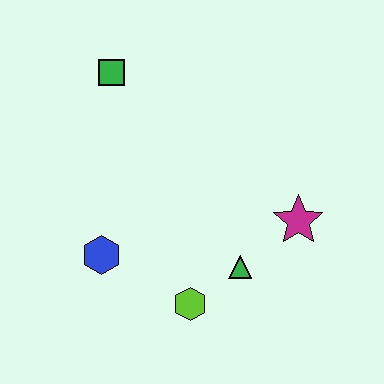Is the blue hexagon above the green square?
No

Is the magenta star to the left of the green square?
No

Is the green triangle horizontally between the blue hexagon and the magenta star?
Yes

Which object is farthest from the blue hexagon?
The magenta star is farthest from the blue hexagon.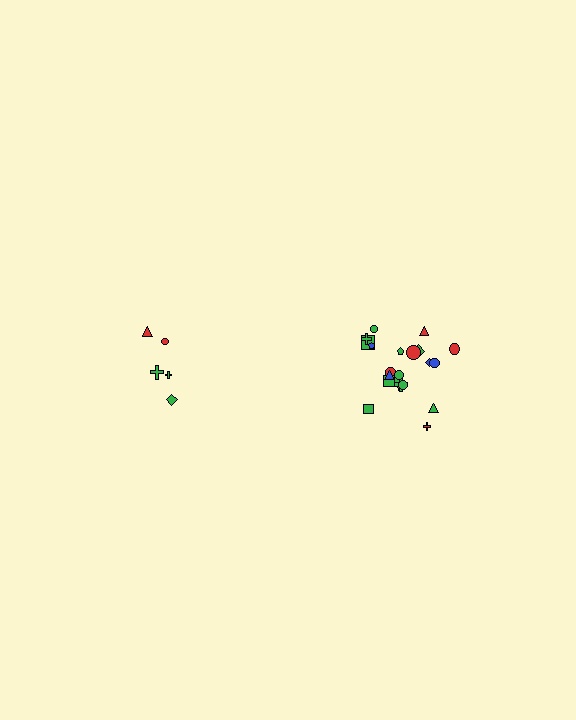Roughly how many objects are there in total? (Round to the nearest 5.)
Roughly 25 objects in total.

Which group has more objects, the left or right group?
The right group.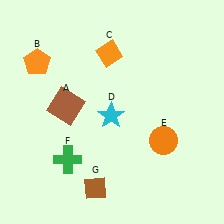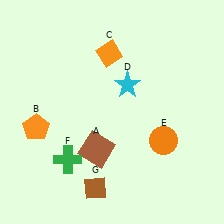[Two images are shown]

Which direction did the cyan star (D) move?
The cyan star (D) moved up.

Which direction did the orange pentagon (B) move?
The orange pentagon (B) moved down.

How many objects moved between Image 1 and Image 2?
3 objects moved between the two images.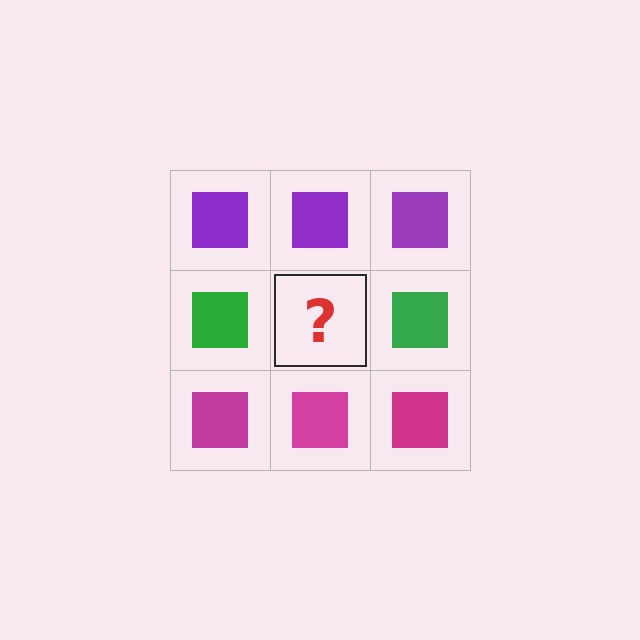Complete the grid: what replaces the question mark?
The question mark should be replaced with a green square.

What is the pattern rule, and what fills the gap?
The rule is that each row has a consistent color. The gap should be filled with a green square.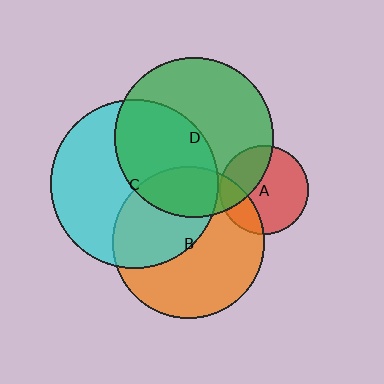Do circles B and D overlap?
Yes.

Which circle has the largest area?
Circle C (cyan).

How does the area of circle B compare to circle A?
Approximately 3.0 times.